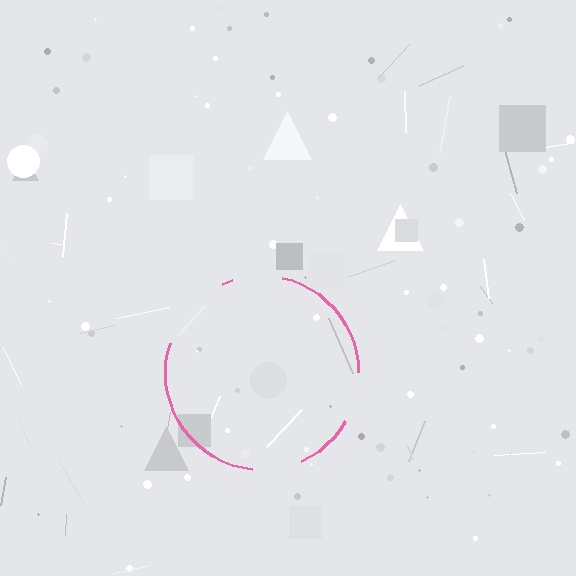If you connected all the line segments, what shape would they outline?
They would outline a circle.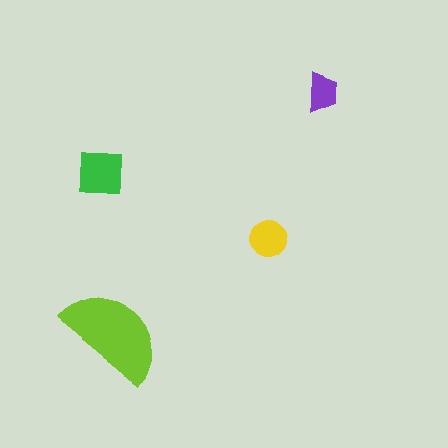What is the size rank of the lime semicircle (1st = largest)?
1st.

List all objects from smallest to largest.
The purple trapezoid, the yellow circle, the green square, the lime semicircle.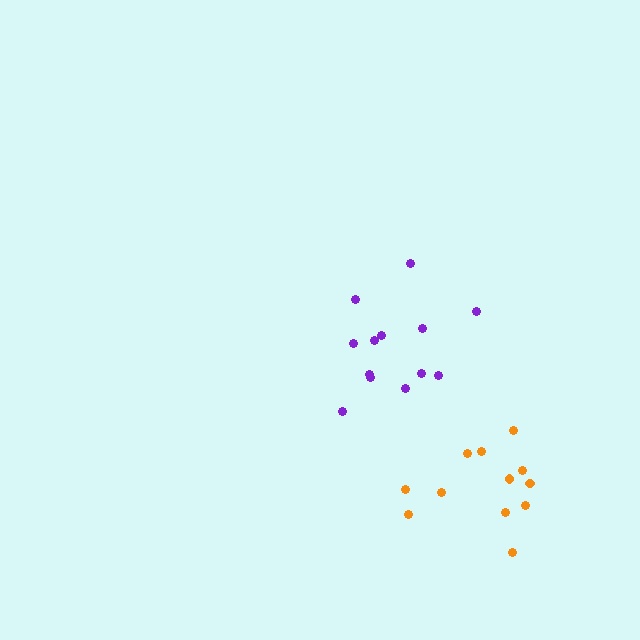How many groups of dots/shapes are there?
There are 2 groups.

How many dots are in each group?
Group 1: 13 dots, Group 2: 12 dots (25 total).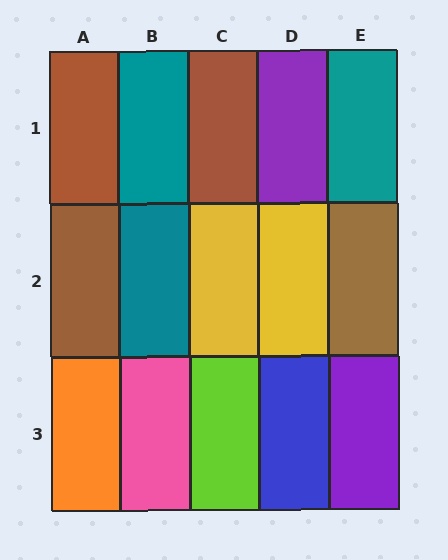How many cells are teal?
3 cells are teal.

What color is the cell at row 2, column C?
Yellow.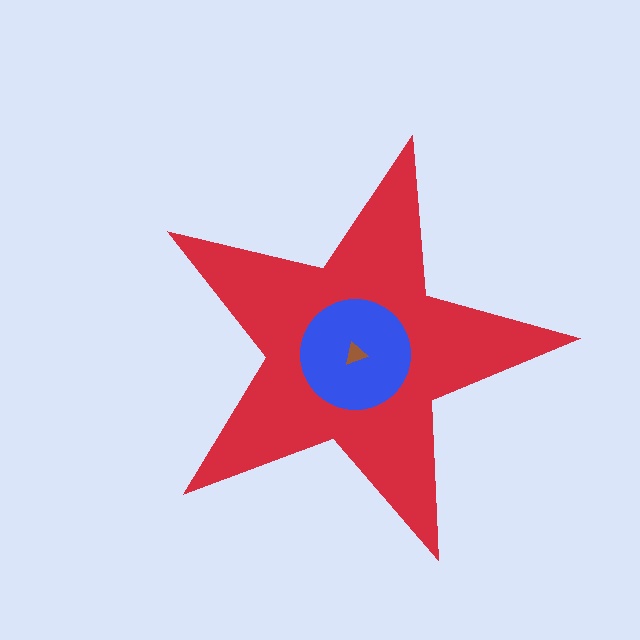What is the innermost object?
The brown triangle.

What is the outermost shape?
The red star.